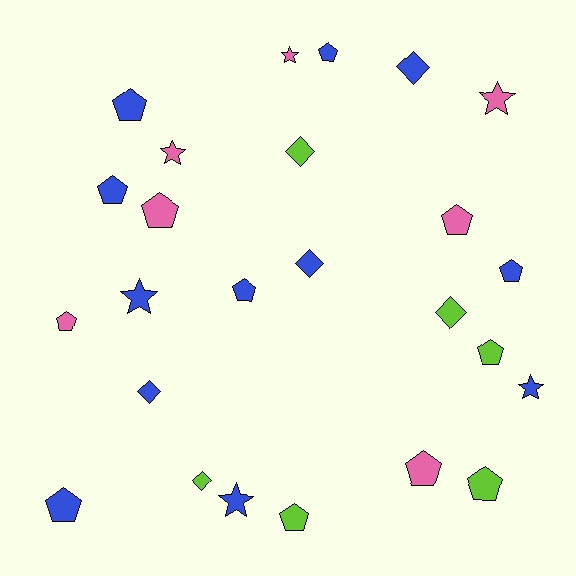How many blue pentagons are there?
There are 6 blue pentagons.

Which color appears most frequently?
Blue, with 12 objects.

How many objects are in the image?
There are 25 objects.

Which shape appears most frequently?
Pentagon, with 13 objects.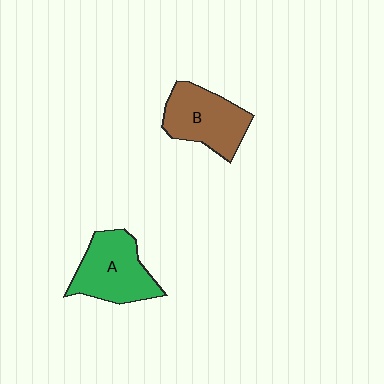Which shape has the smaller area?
Shape B (brown).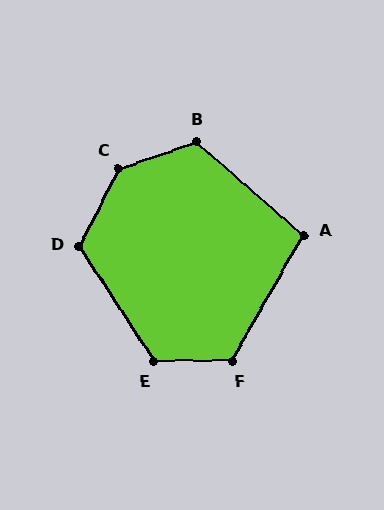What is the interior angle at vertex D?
Approximately 120 degrees (obtuse).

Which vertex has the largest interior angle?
C, at approximately 136 degrees.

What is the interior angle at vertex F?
Approximately 120 degrees (obtuse).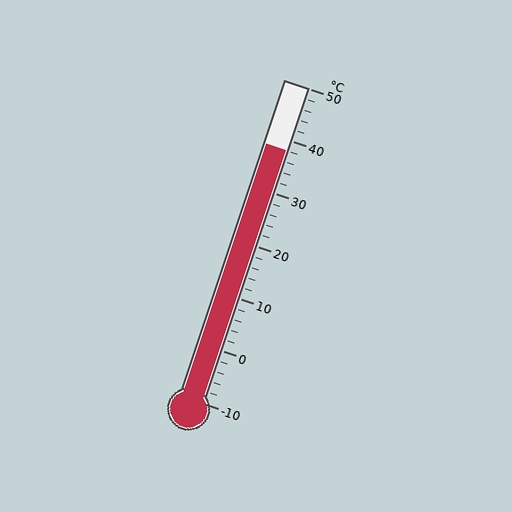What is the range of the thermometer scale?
The thermometer scale ranges from -10°C to 50°C.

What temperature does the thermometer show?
The thermometer shows approximately 38°C.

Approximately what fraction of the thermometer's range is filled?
The thermometer is filled to approximately 80% of its range.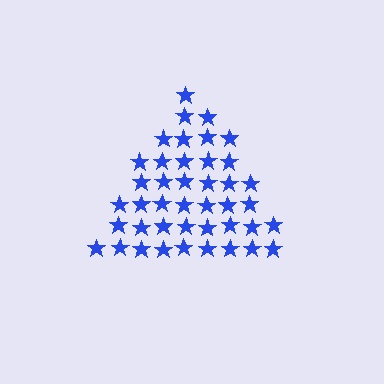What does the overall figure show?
The overall figure shows a triangle.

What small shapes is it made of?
It is made of small stars.